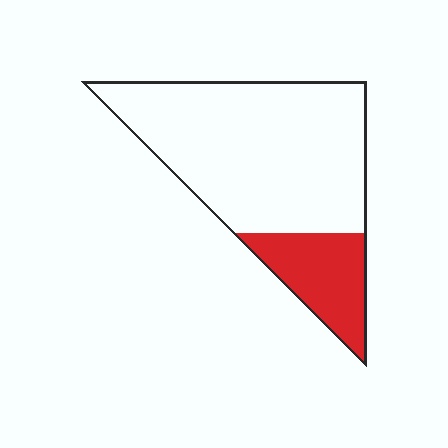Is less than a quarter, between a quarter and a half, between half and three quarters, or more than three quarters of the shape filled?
Less than a quarter.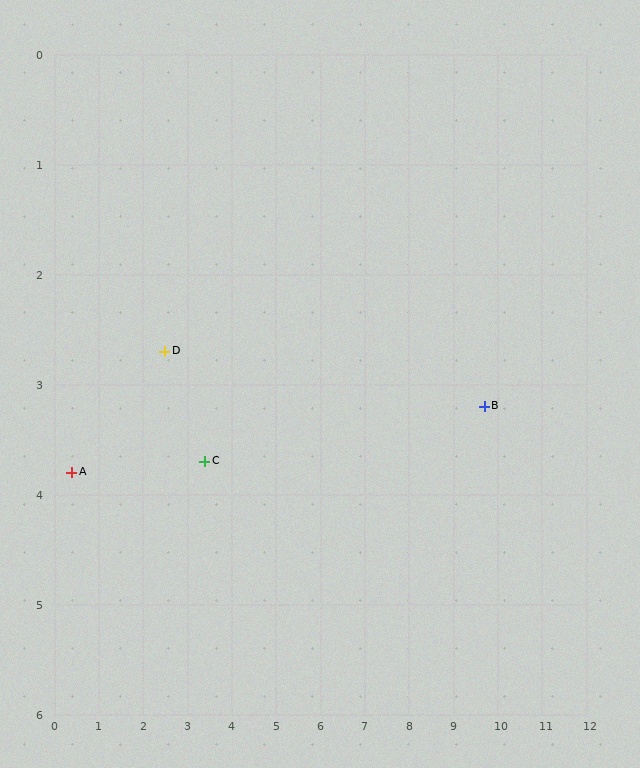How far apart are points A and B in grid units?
Points A and B are about 9.3 grid units apart.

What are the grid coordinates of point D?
Point D is at approximately (2.5, 2.7).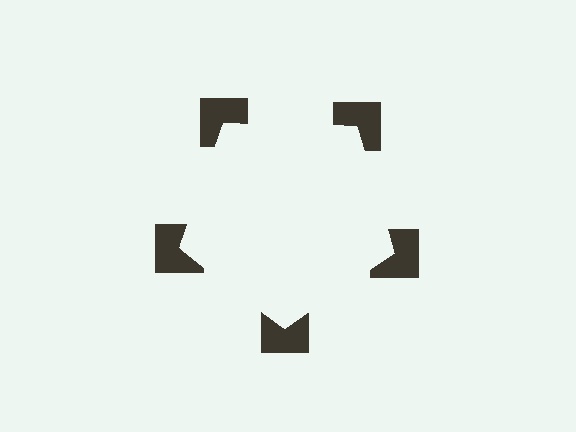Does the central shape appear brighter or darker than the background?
It typically appears slightly brighter than the background, even though no actual brightness change is drawn.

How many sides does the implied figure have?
5 sides.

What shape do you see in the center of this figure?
An illusory pentagon — its edges are inferred from the aligned wedge cuts in the notched squares, not physically drawn.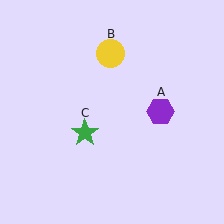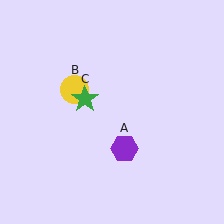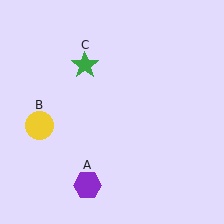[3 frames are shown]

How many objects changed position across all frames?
3 objects changed position: purple hexagon (object A), yellow circle (object B), green star (object C).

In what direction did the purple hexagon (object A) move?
The purple hexagon (object A) moved down and to the left.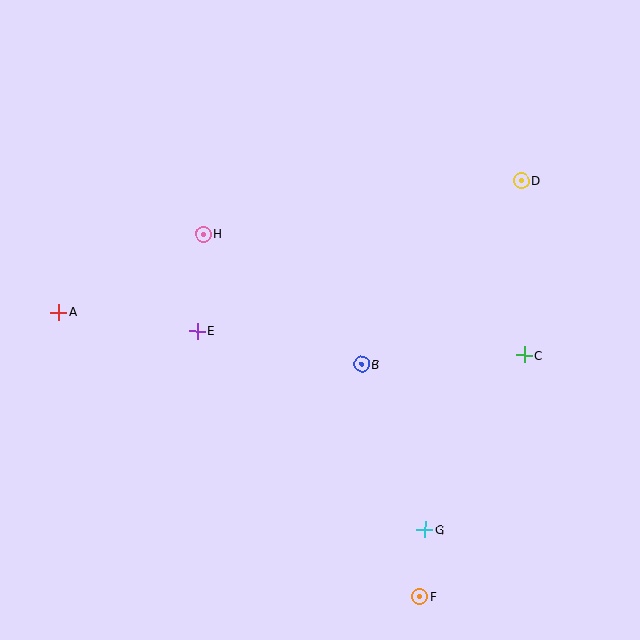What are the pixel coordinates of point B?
Point B is at (362, 364).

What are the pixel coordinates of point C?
Point C is at (524, 355).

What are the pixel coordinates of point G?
Point G is at (425, 530).